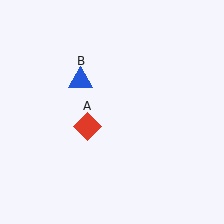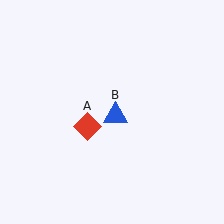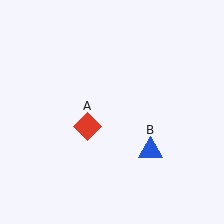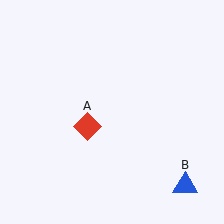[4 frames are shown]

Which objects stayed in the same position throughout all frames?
Red diamond (object A) remained stationary.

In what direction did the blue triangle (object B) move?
The blue triangle (object B) moved down and to the right.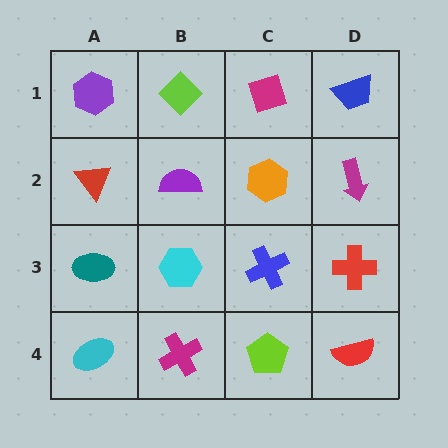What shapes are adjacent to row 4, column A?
A teal ellipse (row 3, column A), a magenta cross (row 4, column B).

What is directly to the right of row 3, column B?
A blue cross.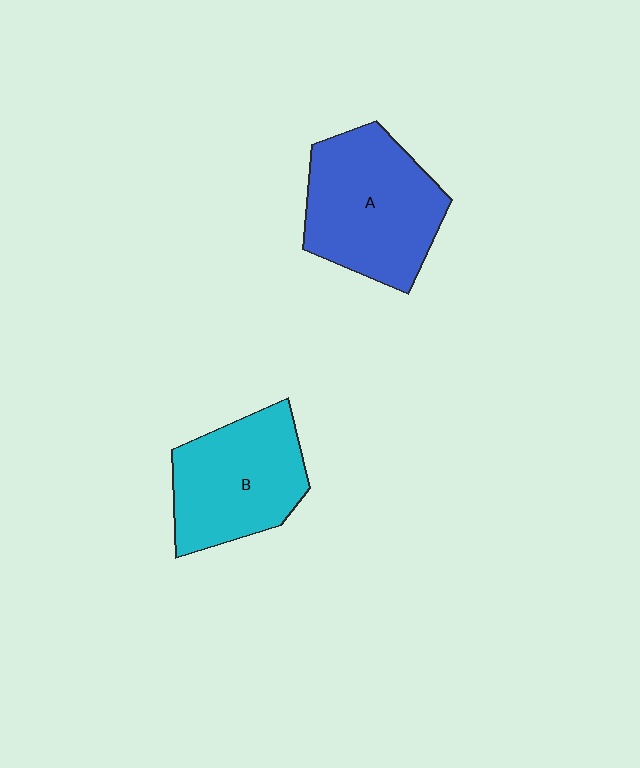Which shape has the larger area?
Shape A (blue).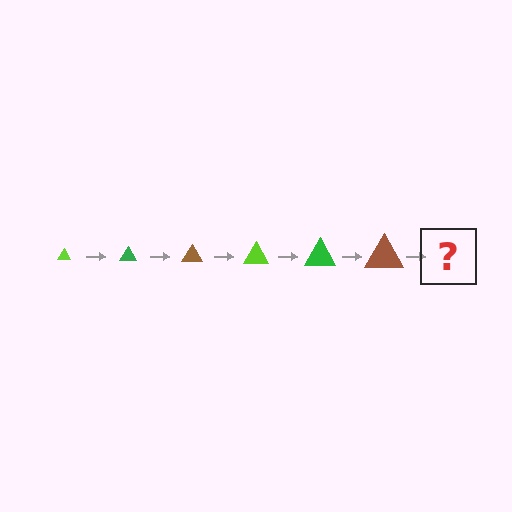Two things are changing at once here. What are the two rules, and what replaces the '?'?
The two rules are that the triangle grows larger each step and the color cycles through lime, green, and brown. The '?' should be a lime triangle, larger than the previous one.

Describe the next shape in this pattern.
It should be a lime triangle, larger than the previous one.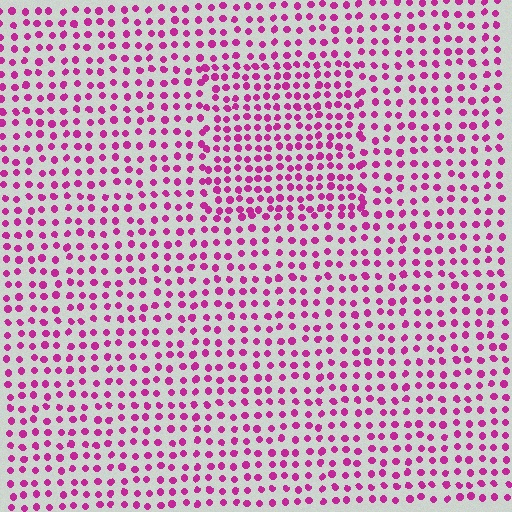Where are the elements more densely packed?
The elements are more densely packed inside the rectangle boundary.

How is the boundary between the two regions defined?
The boundary is defined by a change in element density (approximately 1.5x ratio). All elements are the same color, size, and shape.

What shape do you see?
I see a rectangle.